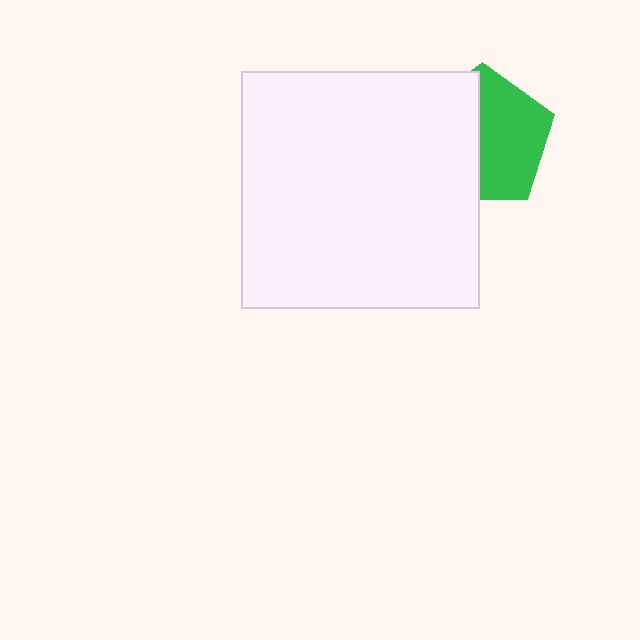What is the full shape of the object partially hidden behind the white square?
The partially hidden object is a green pentagon.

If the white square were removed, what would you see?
You would see the complete green pentagon.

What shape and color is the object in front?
The object in front is a white square.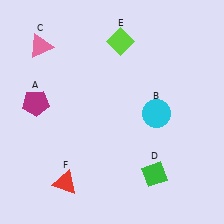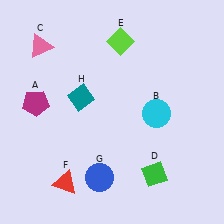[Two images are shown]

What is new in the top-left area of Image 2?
A teal diamond (H) was added in the top-left area of Image 2.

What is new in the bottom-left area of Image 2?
A blue circle (G) was added in the bottom-left area of Image 2.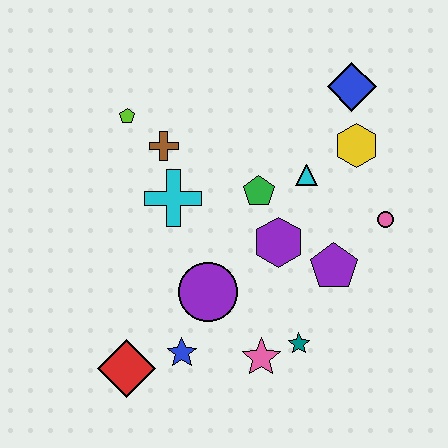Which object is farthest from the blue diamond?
The red diamond is farthest from the blue diamond.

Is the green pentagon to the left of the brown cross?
No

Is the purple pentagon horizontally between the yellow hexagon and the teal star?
Yes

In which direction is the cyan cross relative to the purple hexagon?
The cyan cross is to the left of the purple hexagon.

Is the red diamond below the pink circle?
Yes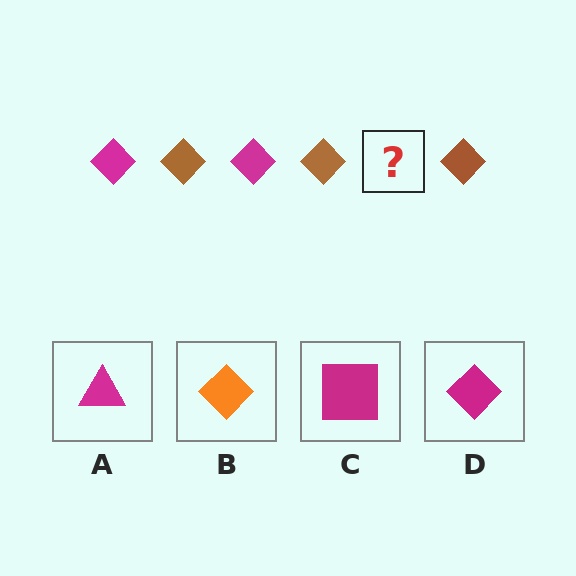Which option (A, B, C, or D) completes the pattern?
D.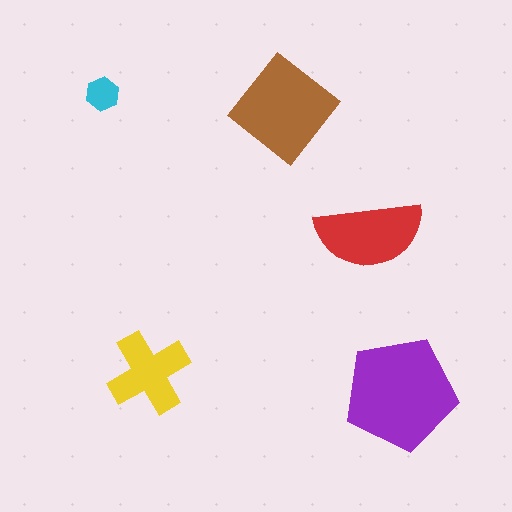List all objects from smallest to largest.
The cyan hexagon, the yellow cross, the red semicircle, the brown diamond, the purple pentagon.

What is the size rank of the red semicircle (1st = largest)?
3rd.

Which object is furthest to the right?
The purple pentagon is rightmost.